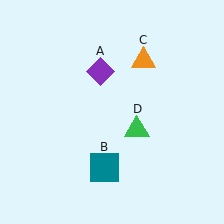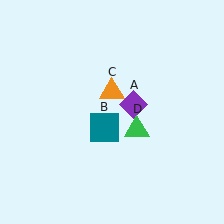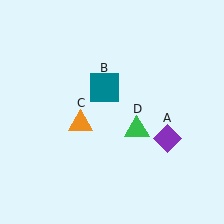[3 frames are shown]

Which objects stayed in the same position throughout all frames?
Green triangle (object D) remained stationary.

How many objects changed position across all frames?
3 objects changed position: purple diamond (object A), teal square (object B), orange triangle (object C).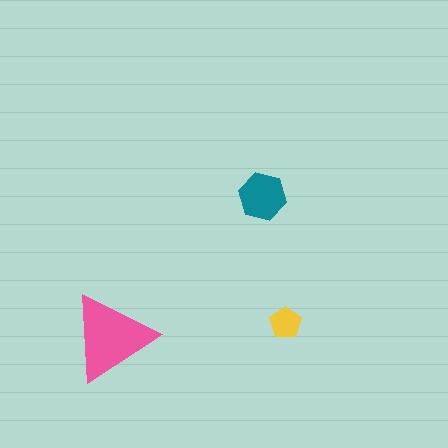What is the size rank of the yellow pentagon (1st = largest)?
3rd.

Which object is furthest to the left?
The pink triangle is leftmost.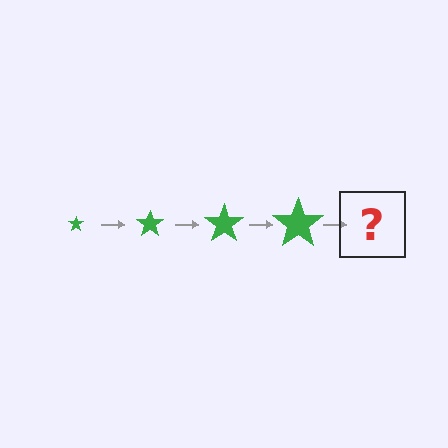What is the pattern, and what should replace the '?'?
The pattern is that the star gets progressively larger each step. The '?' should be a green star, larger than the previous one.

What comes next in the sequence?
The next element should be a green star, larger than the previous one.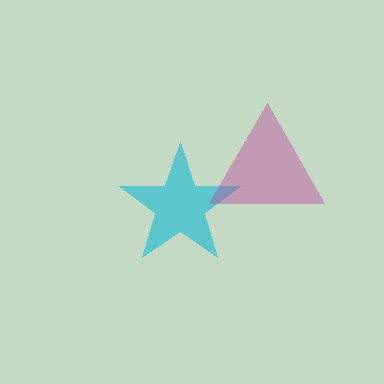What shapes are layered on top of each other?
The layered shapes are: a cyan star, a magenta triangle.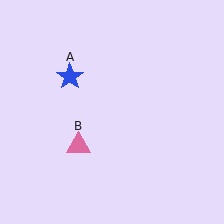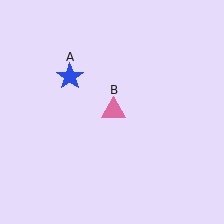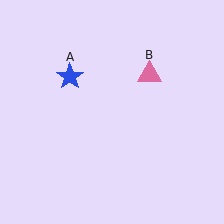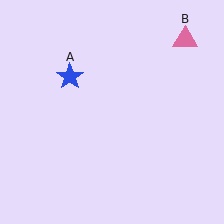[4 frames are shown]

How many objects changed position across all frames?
1 object changed position: pink triangle (object B).